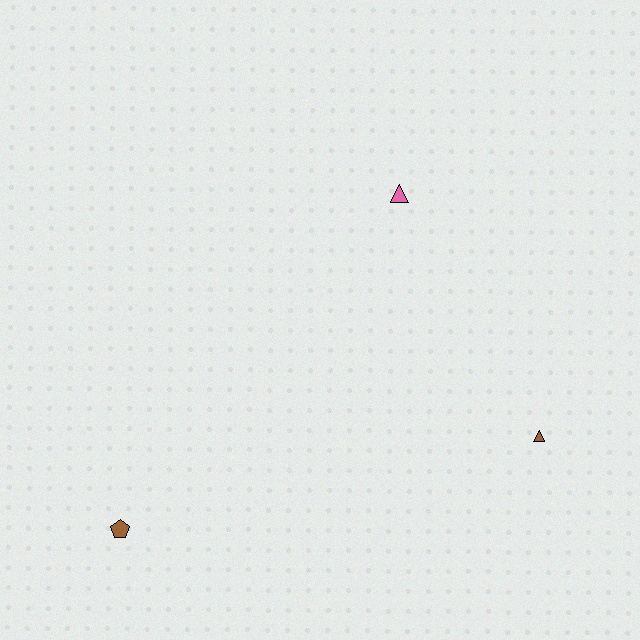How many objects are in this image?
There are 3 objects.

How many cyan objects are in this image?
There are no cyan objects.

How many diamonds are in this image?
There are no diamonds.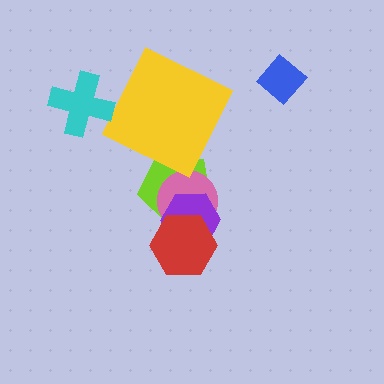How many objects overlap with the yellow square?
1 object overlaps with the yellow square.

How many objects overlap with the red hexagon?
3 objects overlap with the red hexagon.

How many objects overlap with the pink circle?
3 objects overlap with the pink circle.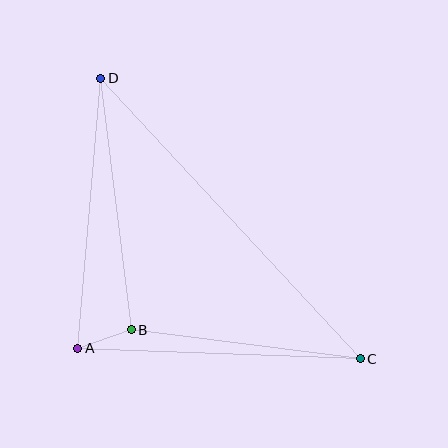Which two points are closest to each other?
Points A and B are closest to each other.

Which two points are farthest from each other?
Points C and D are farthest from each other.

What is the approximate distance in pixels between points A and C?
The distance between A and C is approximately 283 pixels.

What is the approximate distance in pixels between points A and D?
The distance between A and D is approximately 271 pixels.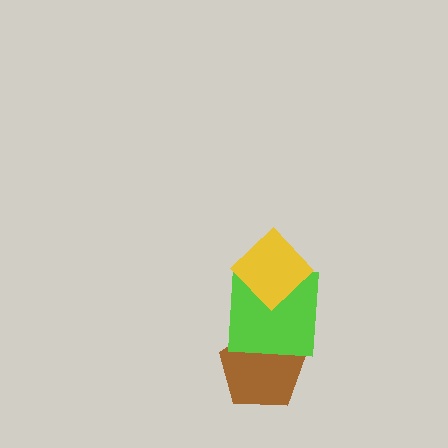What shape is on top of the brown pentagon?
The lime square is on top of the brown pentagon.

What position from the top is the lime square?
The lime square is 2nd from the top.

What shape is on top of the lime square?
The yellow diamond is on top of the lime square.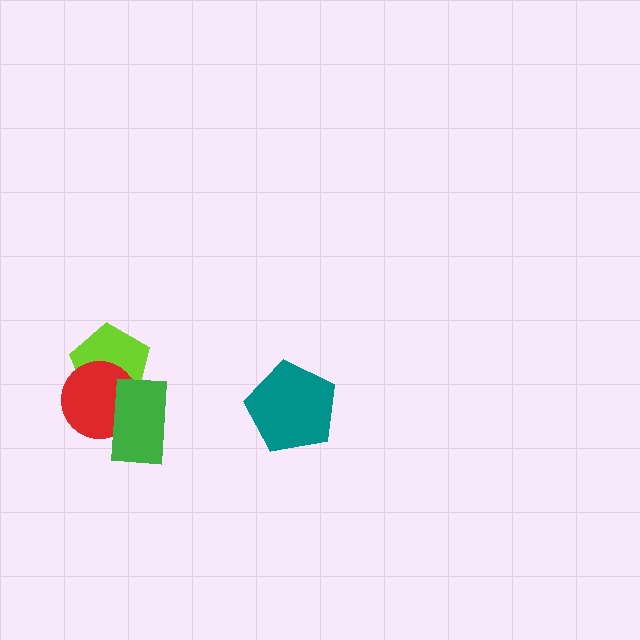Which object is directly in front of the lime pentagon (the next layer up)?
The red circle is directly in front of the lime pentagon.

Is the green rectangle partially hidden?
No, no other shape covers it.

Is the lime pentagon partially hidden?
Yes, it is partially covered by another shape.